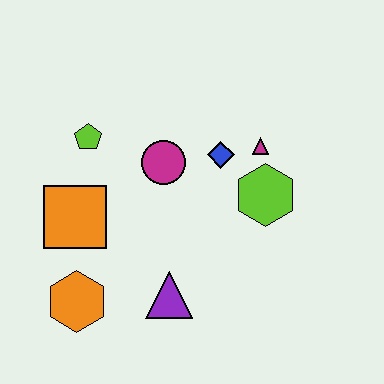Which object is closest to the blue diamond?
The magenta triangle is closest to the blue diamond.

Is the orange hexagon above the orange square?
No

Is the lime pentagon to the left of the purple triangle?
Yes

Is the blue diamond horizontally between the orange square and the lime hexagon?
Yes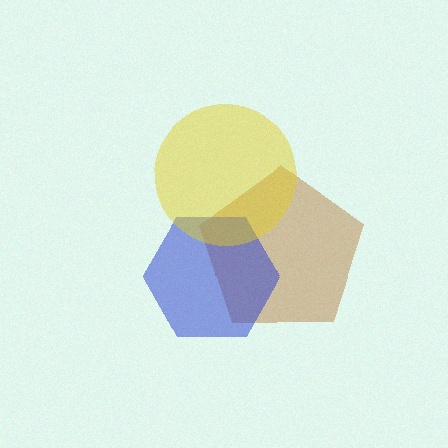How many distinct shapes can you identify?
There are 3 distinct shapes: a brown pentagon, a blue hexagon, a yellow circle.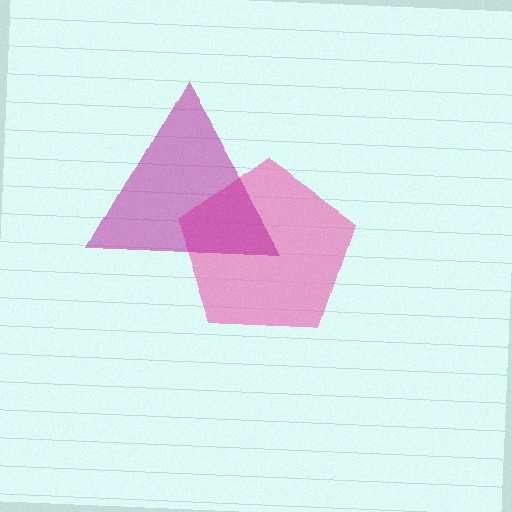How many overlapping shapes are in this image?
There are 2 overlapping shapes in the image.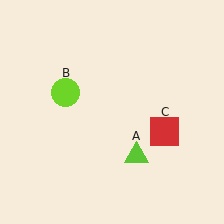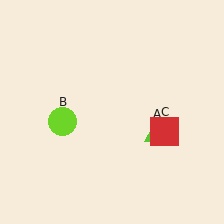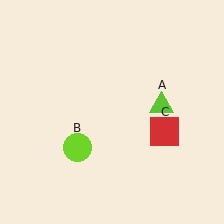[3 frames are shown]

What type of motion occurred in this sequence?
The lime triangle (object A), lime circle (object B) rotated counterclockwise around the center of the scene.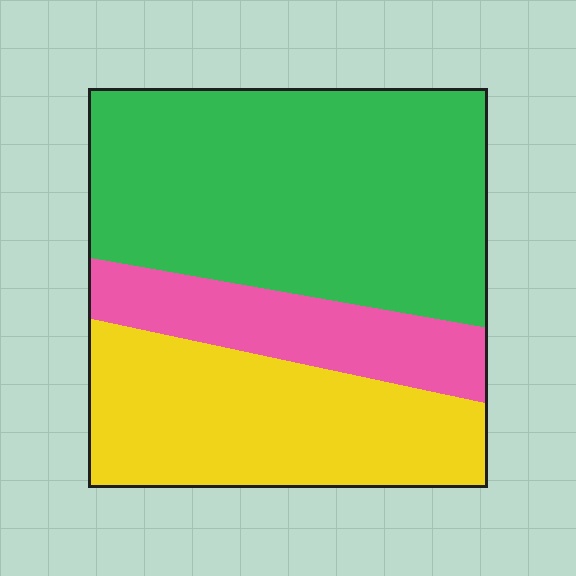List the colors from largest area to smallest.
From largest to smallest: green, yellow, pink.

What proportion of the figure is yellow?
Yellow takes up about one third (1/3) of the figure.